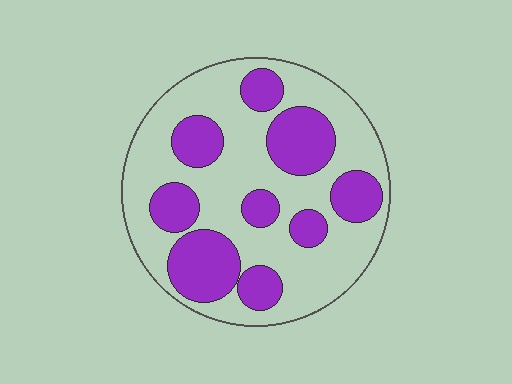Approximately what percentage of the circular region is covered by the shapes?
Approximately 35%.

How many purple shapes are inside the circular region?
9.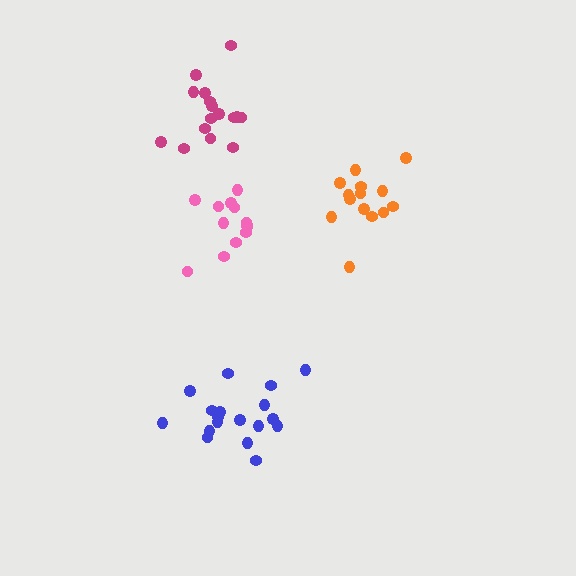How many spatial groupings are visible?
There are 4 spatial groupings.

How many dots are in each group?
Group 1: 13 dots, Group 2: 18 dots, Group 3: 14 dots, Group 4: 16 dots (61 total).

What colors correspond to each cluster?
The clusters are colored: pink, blue, orange, magenta.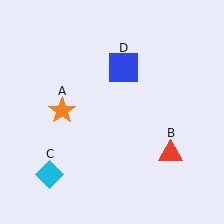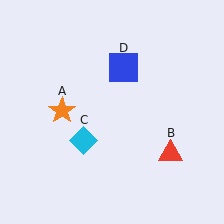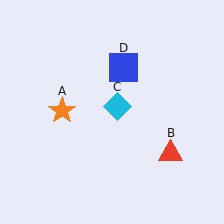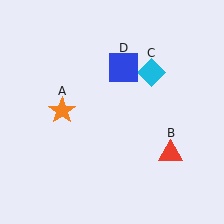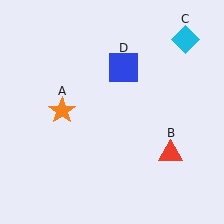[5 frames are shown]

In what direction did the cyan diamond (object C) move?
The cyan diamond (object C) moved up and to the right.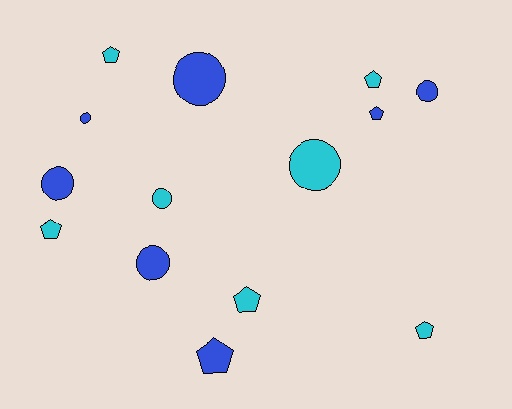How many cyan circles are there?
There are 2 cyan circles.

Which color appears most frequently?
Cyan, with 7 objects.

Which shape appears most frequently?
Pentagon, with 7 objects.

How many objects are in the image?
There are 14 objects.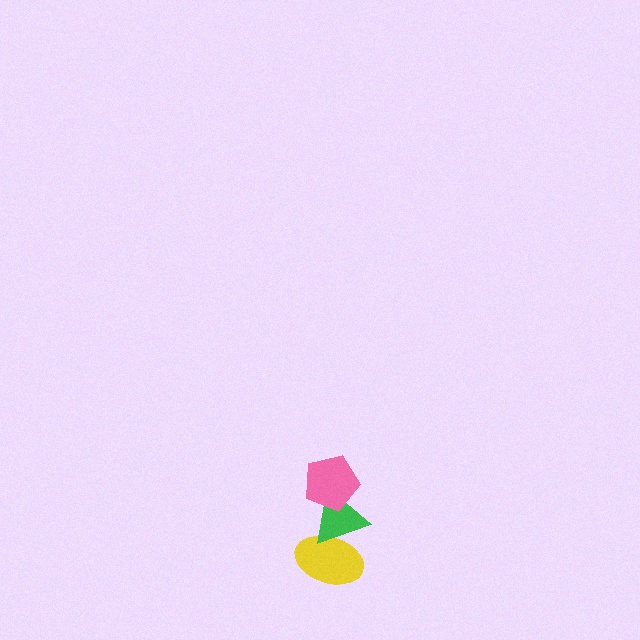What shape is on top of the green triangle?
The pink pentagon is on top of the green triangle.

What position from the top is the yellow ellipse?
The yellow ellipse is 3rd from the top.